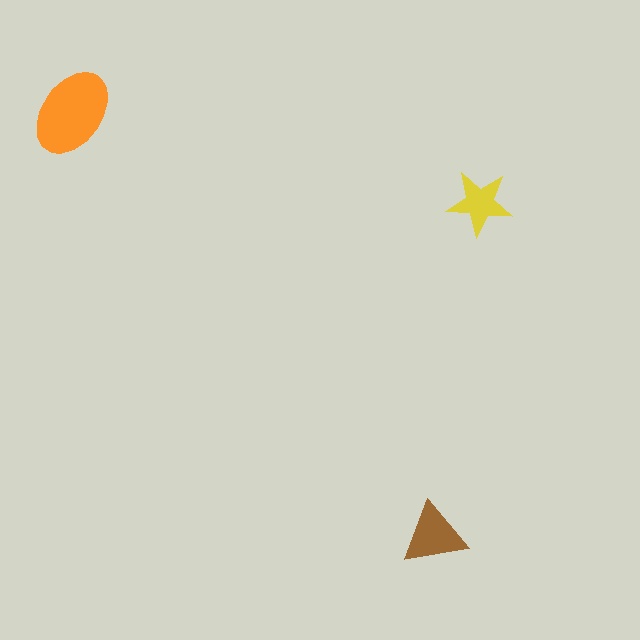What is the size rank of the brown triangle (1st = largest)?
2nd.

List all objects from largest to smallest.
The orange ellipse, the brown triangle, the yellow star.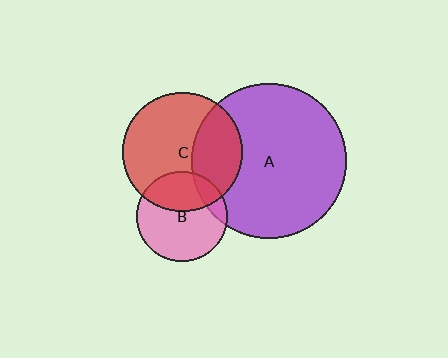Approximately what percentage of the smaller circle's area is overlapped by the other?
Approximately 35%.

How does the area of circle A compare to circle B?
Approximately 2.9 times.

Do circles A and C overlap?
Yes.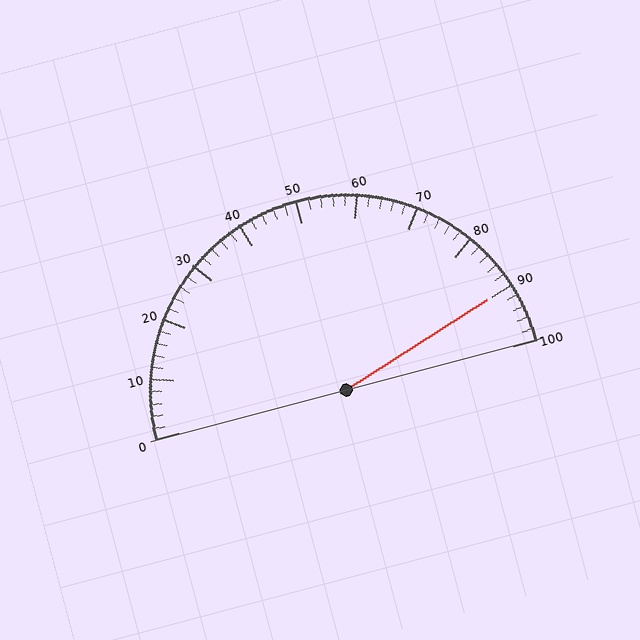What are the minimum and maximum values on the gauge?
The gauge ranges from 0 to 100.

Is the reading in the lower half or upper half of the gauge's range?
The reading is in the upper half of the range (0 to 100).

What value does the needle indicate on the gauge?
The needle indicates approximately 90.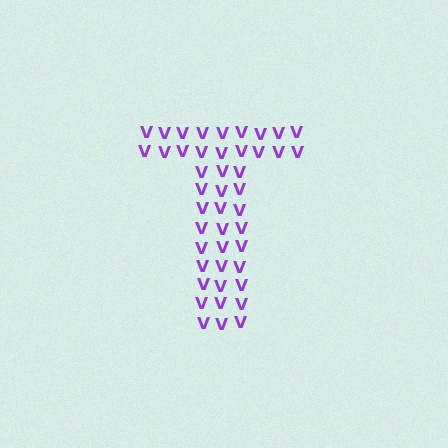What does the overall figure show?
The overall figure shows the letter T.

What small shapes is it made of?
It is made of small letter V's.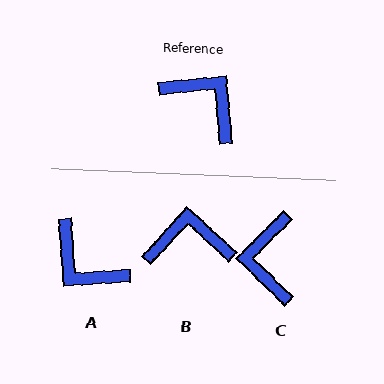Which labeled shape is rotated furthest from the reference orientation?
A, about 178 degrees away.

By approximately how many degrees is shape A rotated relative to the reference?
Approximately 178 degrees counter-clockwise.